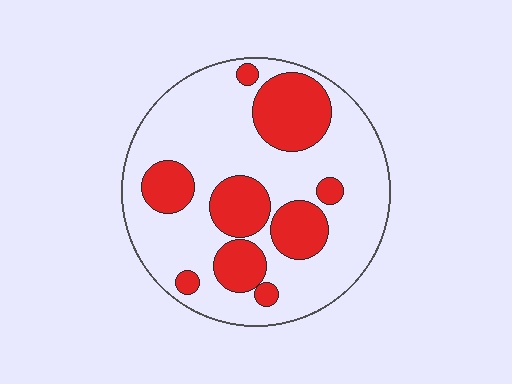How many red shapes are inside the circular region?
9.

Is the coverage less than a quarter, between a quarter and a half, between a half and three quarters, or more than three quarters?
Between a quarter and a half.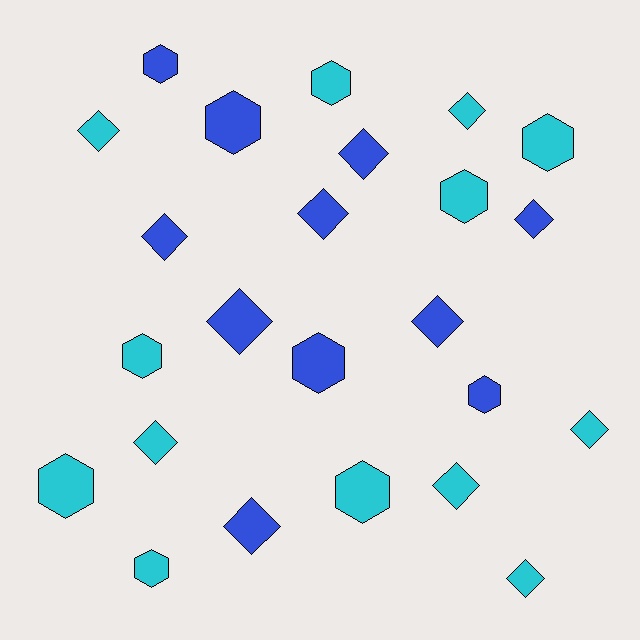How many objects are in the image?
There are 24 objects.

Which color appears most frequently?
Cyan, with 13 objects.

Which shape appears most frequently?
Diamond, with 13 objects.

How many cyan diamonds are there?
There are 6 cyan diamonds.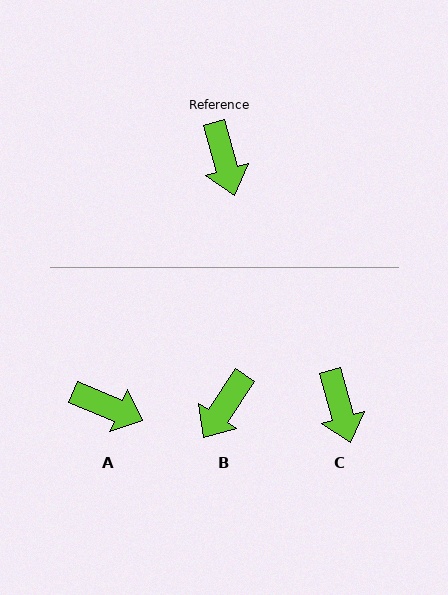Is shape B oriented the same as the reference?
No, it is off by about 49 degrees.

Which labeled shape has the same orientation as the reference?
C.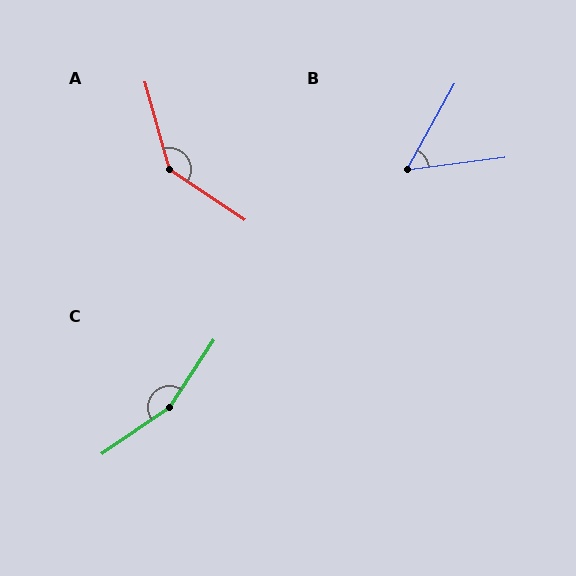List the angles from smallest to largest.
B (53°), A (139°), C (158°).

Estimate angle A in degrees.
Approximately 139 degrees.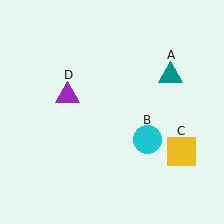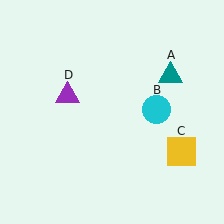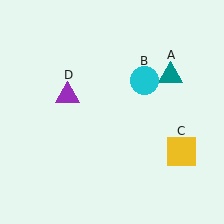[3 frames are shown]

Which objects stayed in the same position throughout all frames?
Teal triangle (object A) and yellow square (object C) and purple triangle (object D) remained stationary.